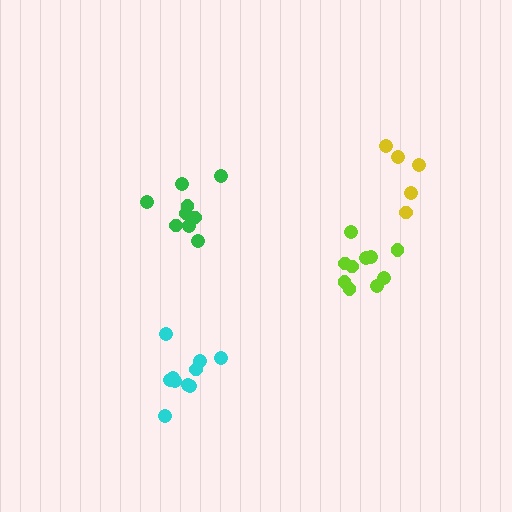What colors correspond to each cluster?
The clusters are colored: lime, yellow, cyan, green.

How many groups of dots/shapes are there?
There are 4 groups.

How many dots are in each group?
Group 1: 10 dots, Group 2: 5 dots, Group 3: 11 dots, Group 4: 9 dots (35 total).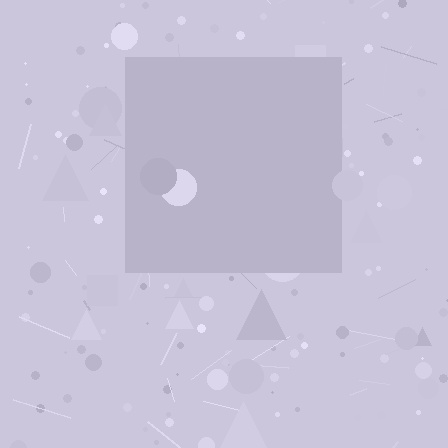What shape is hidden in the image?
A square is hidden in the image.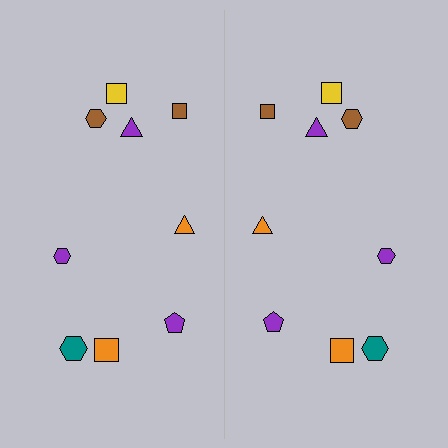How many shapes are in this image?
There are 18 shapes in this image.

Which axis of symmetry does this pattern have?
The pattern has a vertical axis of symmetry running through the center of the image.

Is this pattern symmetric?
Yes, this pattern has bilateral (reflection) symmetry.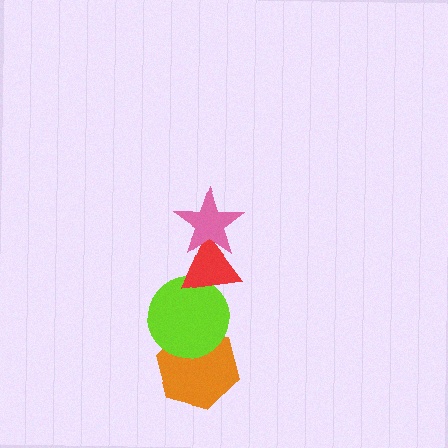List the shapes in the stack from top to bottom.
From top to bottom: the pink star, the red triangle, the lime circle, the orange hexagon.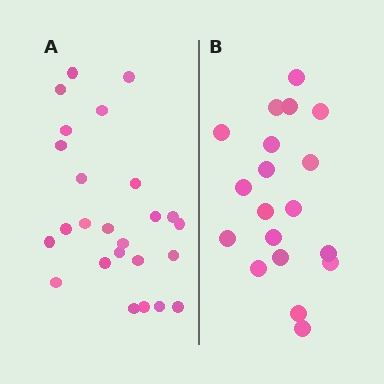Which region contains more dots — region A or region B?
Region A (the left region) has more dots.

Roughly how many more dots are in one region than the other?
Region A has about 6 more dots than region B.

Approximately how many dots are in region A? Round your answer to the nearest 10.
About 20 dots. (The exact count is 25, which rounds to 20.)